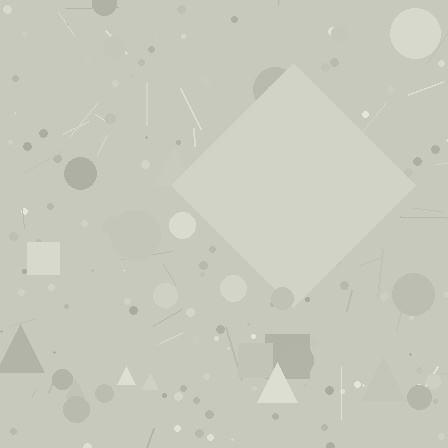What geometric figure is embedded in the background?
A diamond is embedded in the background.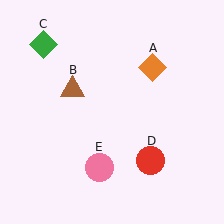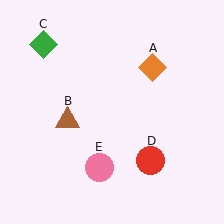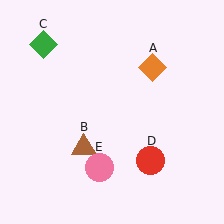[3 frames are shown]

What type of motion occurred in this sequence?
The brown triangle (object B) rotated counterclockwise around the center of the scene.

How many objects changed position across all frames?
1 object changed position: brown triangle (object B).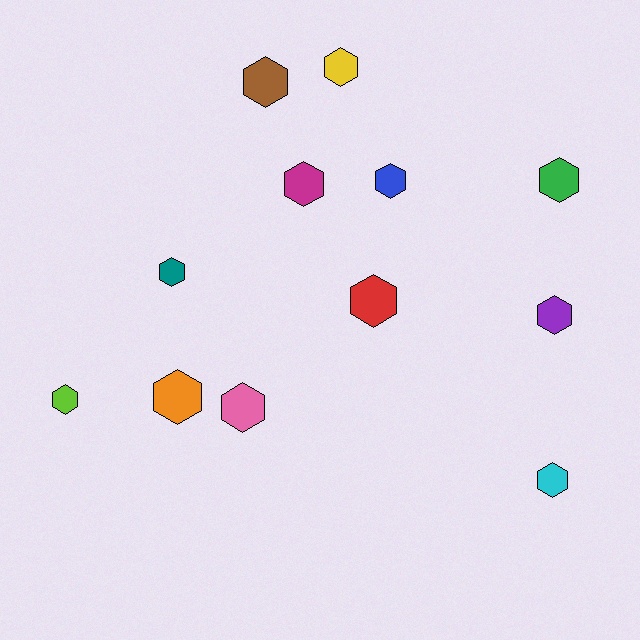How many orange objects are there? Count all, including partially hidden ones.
There is 1 orange object.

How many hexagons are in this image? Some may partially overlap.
There are 12 hexagons.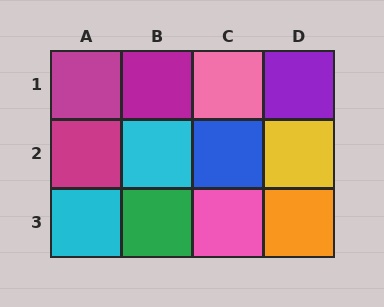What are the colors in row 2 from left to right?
Magenta, cyan, blue, yellow.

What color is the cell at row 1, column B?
Magenta.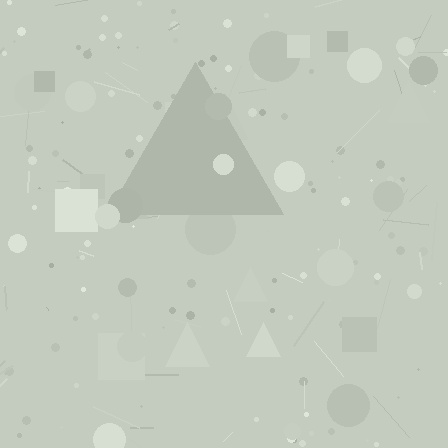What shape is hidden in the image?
A triangle is hidden in the image.